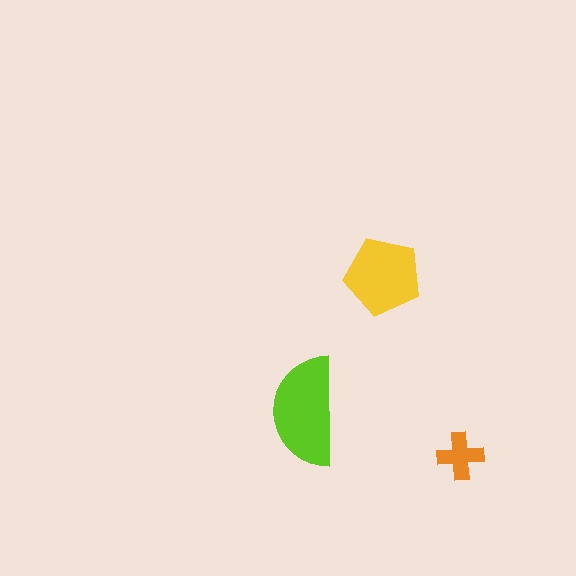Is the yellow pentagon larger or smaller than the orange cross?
Larger.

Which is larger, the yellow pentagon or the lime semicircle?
The lime semicircle.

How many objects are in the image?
There are 3 objects in the image.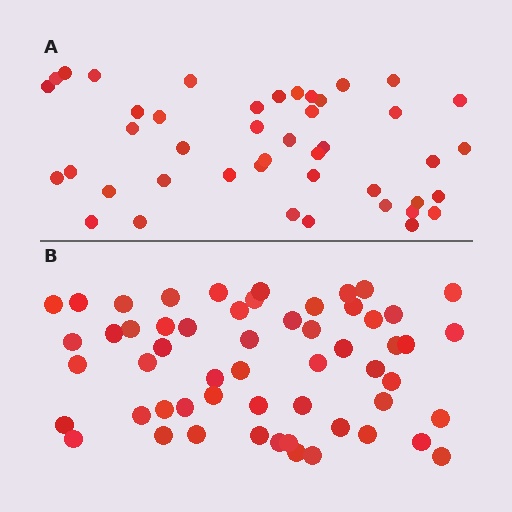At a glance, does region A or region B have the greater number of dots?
Region B (the bottom region) has more dots.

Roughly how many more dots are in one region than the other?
Region B has roughly 12 or so more dots than region A.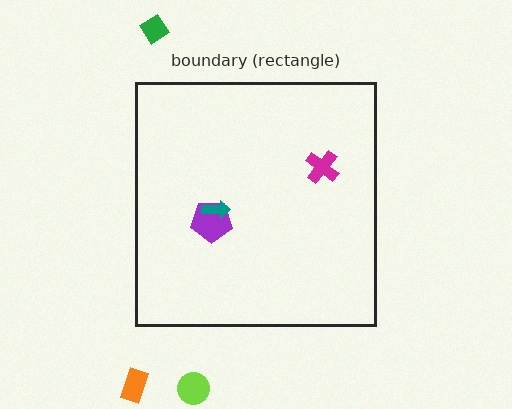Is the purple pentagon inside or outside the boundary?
Inside.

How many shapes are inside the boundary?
3 inside, 3 outside.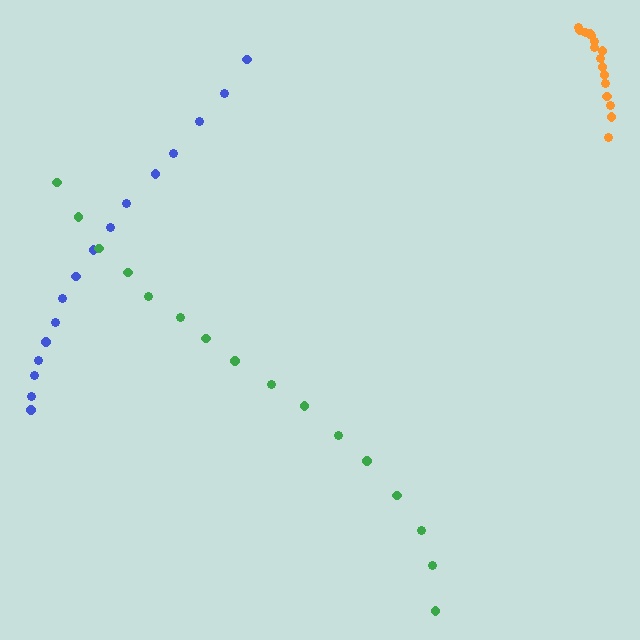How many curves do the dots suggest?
There are 3 distinct paths.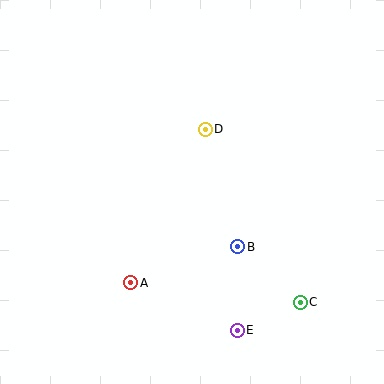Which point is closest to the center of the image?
Point D at (205, 129) is closest to the center.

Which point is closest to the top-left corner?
Point D is closest to the top-left corner.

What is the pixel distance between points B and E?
The distance between B and E is 84 pixels.